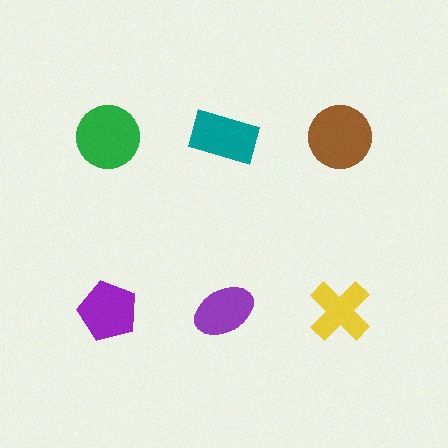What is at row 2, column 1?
A purple pentagon.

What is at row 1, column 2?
A teal rectangle.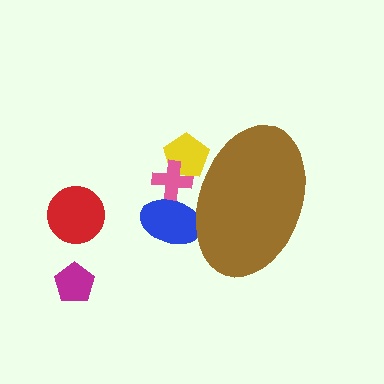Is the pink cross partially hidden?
Yes, the pink cross is partially hidden behind the brown ellipse.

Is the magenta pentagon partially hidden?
No, the magenta pentagon is fully visible.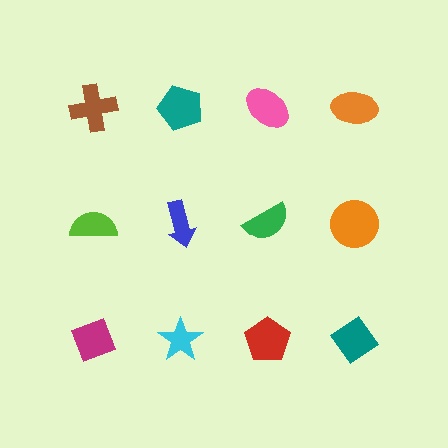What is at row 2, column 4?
An orange circle.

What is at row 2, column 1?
A lime semicircle.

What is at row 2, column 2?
A blue arrow.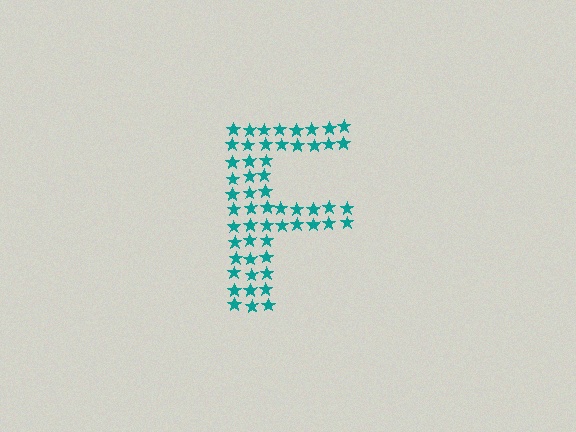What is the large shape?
The large shape is the letter F.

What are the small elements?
The small elements are stars.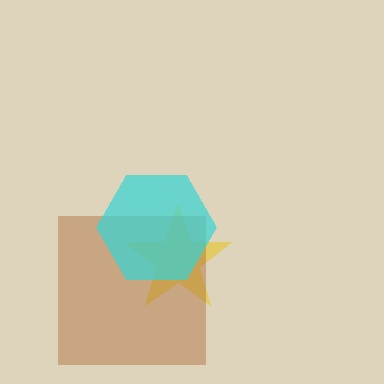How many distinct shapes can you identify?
There are 3 distinct shapes: a yellow star, a brown square, a cyan hexagon.